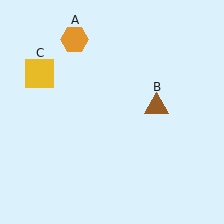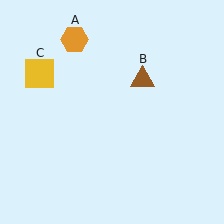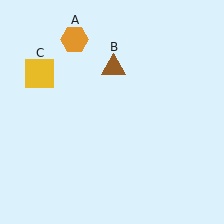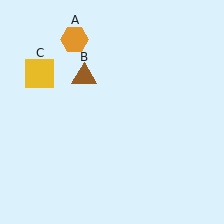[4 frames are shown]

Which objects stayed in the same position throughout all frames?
Orange hexagon (object A) and yellow square (object C) remained stationary.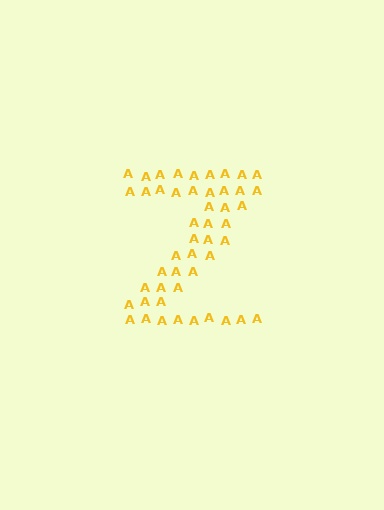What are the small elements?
The small elements are letter A's.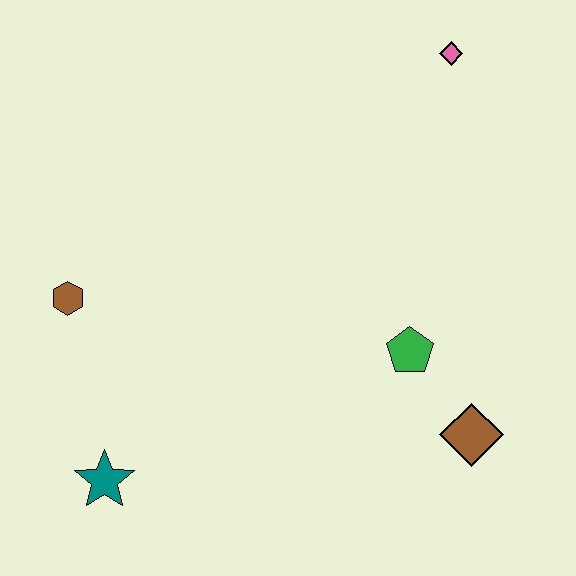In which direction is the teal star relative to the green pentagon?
The teal star is to the left of the green pentagon.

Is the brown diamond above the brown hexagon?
No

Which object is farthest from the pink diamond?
The teal star is farthest from the pink diamond.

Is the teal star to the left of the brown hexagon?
No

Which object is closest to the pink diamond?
The green pentagon is closest to the pink diamond.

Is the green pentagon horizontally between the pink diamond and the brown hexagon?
Yes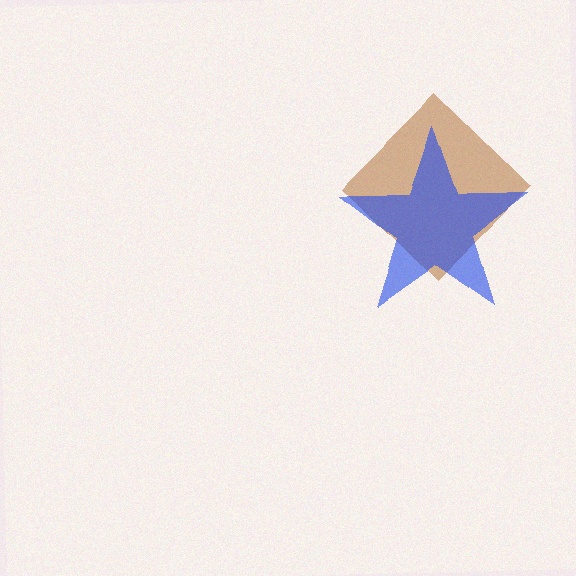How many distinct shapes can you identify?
There are 2 distinct shapes: a brown diamond, a blue star.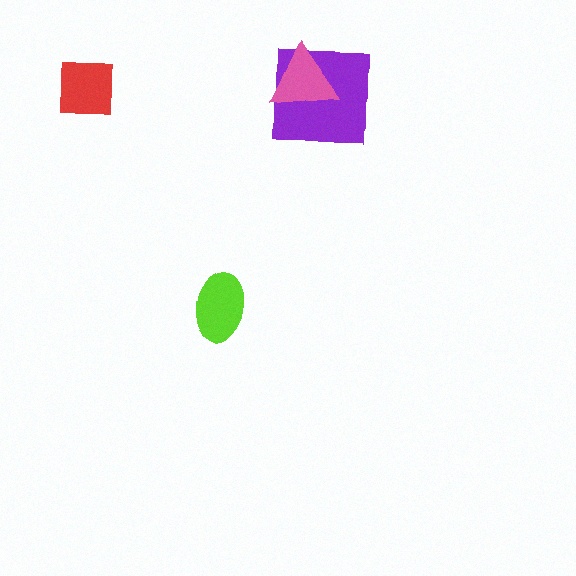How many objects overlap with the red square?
0 objects overlap with the red square.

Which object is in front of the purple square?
The pink triangle is in front of the purple square.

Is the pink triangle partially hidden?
No, no other shape covers it.